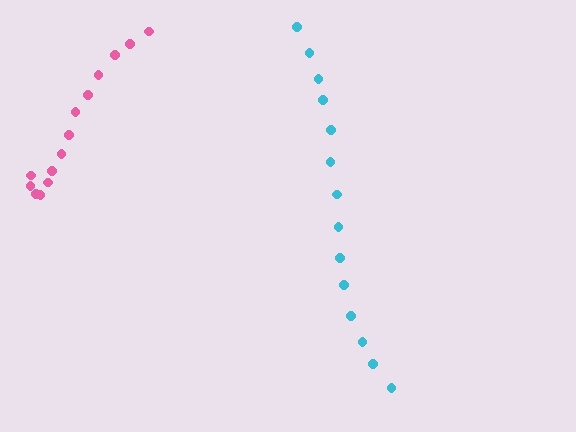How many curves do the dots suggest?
There are 2 distinct paths.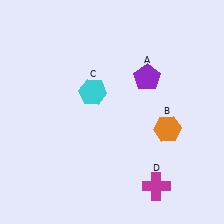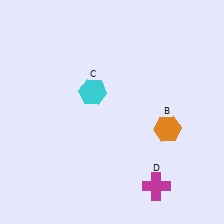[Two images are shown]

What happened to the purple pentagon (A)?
The purple pentagon (A) was removed in Image 2. It was in the top-right area of Image 1.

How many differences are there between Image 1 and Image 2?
There is 1 difference between the two images.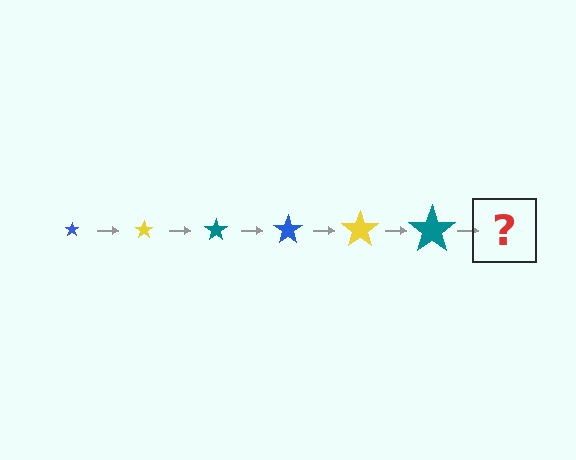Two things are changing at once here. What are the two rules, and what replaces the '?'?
The two rules are that the star grows larger each step and the color cycles through blue, yellow, and teal. The '?' should be a blue star, larger than the previous one.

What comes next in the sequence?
The next element should be a blue star, larger than the previous one.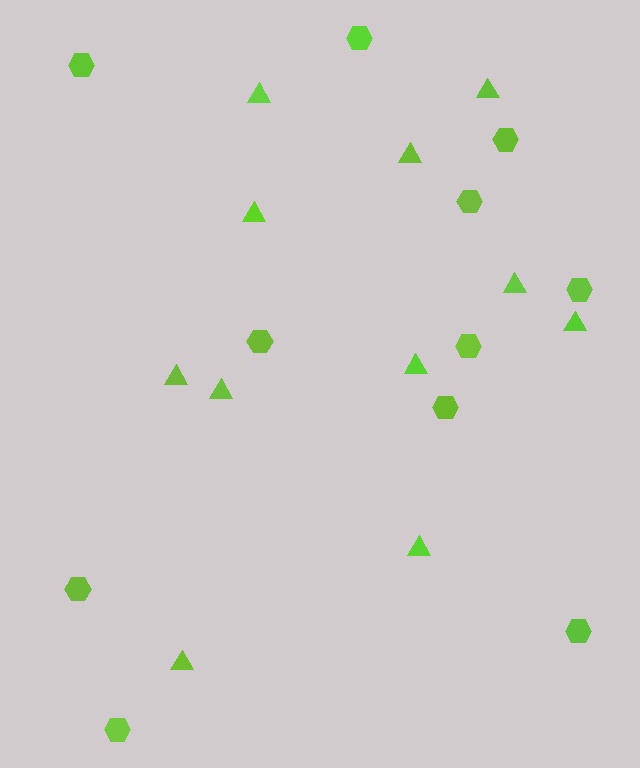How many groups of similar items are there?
There are 2 groups: one group of hexagons (11) and one group of triangles (11).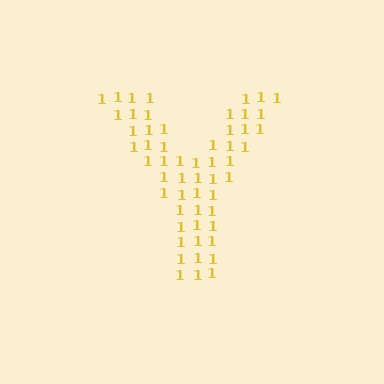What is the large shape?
The large shape is the letter Y.